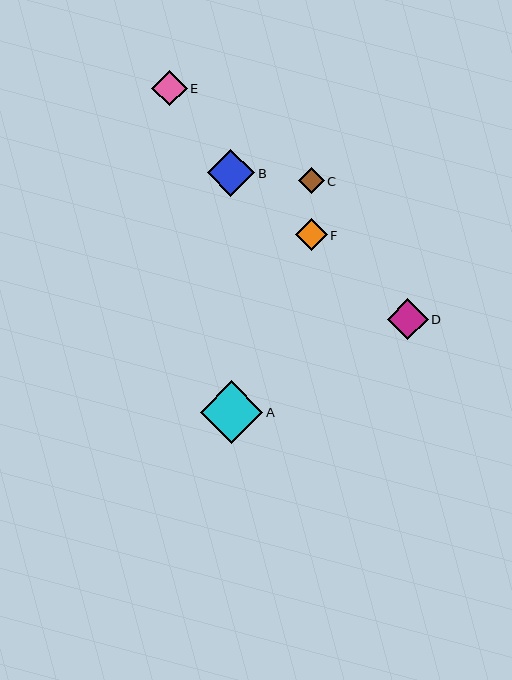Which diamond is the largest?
Diamond A is the largest with a size of approximately 63 pixels.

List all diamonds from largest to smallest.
From largest to smallest: A, B, D, E, F, C.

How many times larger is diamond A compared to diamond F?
Diamond A is approximately 2.0 times the size of diamond F.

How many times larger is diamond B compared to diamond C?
Diamond B is approximately 1.8 times the size of diamond C.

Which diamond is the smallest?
Diamond C is the smallest with a size of approximately 26 pixels.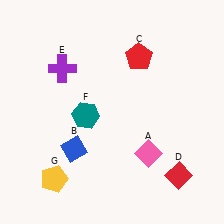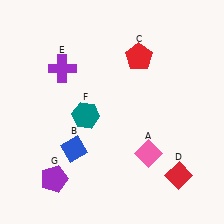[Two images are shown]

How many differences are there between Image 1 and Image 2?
There is 1 difference between the two images.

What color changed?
The pentagon (G) changed from yellow in Image 1 to purple in Image 2.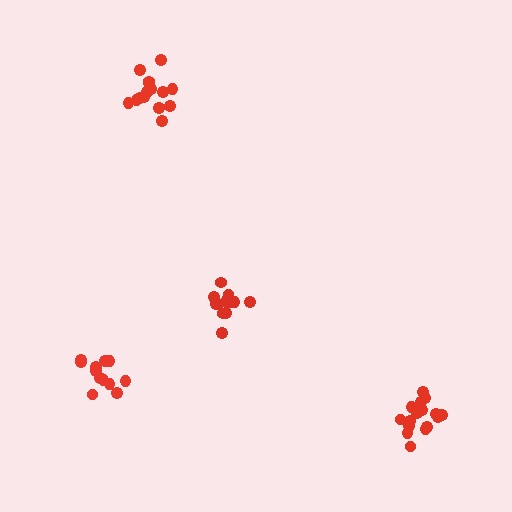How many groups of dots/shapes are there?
There are 4 groups.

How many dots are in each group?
Group 1: 12 dots, Group 2: 12 dots, Group 3: 16 dots, Group 4: 15 dots (55 total).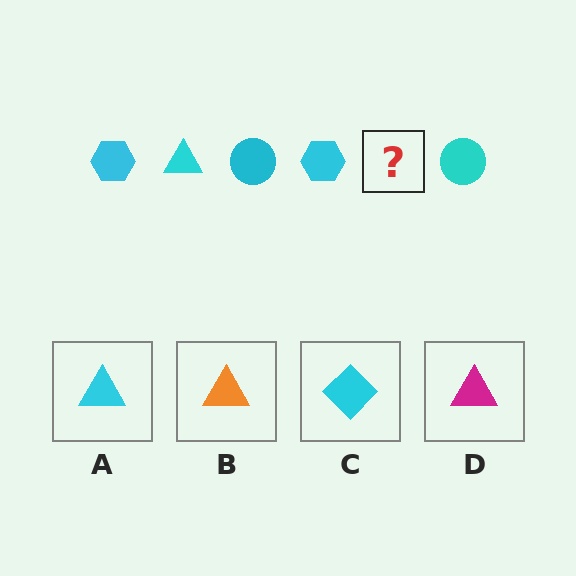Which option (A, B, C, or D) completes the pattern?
A.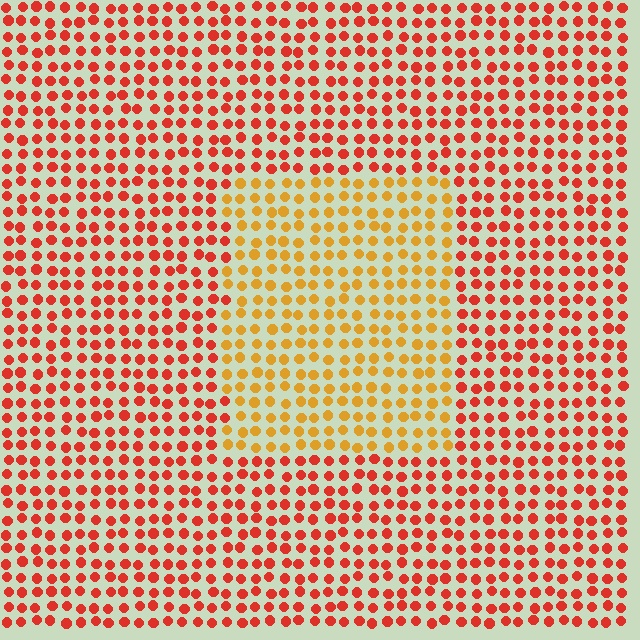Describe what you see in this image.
The image is filled with small red elements in a uniform arrangement. A rectangle-shaped region is visible where the elements are tinted to a slightly different hue, forming a subtle color boundary.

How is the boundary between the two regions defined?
The boundary is defined purely by a slight shift in hue (about 37 degrees). Spacing, size, and orientation are identical on both sides.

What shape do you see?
I see a rectangle.